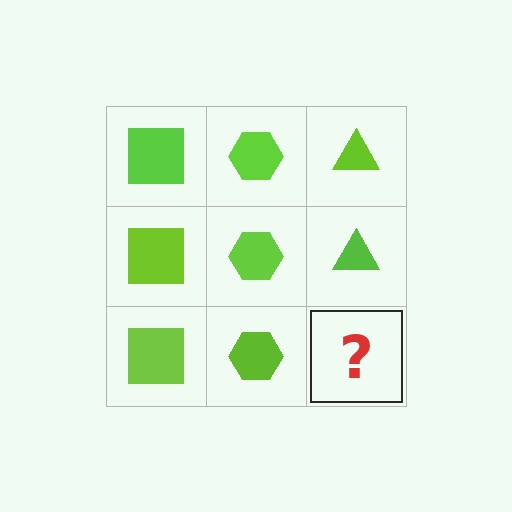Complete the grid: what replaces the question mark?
The question mark should be replaced with a lime triangle.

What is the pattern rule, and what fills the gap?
The rule is that each column has a consistent shape. The gap should be filled with a lime triangle.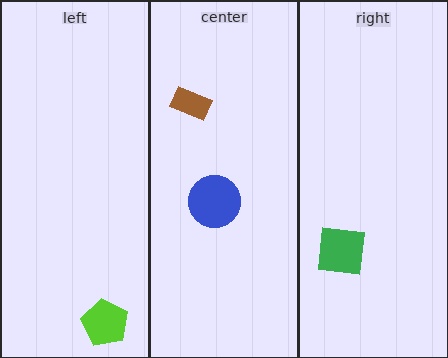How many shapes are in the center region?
2.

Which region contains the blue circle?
The center region.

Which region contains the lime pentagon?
The left region.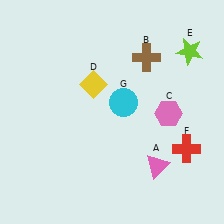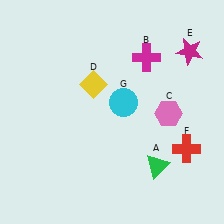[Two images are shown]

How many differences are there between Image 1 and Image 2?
There are 3 differences between the two images.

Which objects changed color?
A changed from pink to green. B changed from brown to magenta. E changed from lime to magenta.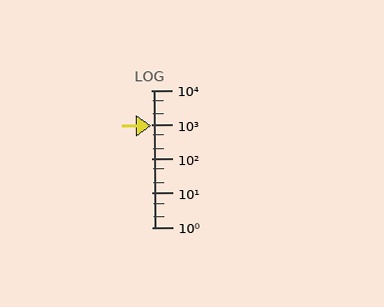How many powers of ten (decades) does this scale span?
The scale spans 4 decades, from 1 to 10000.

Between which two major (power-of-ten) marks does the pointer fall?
The pointer is between 100 and 1000.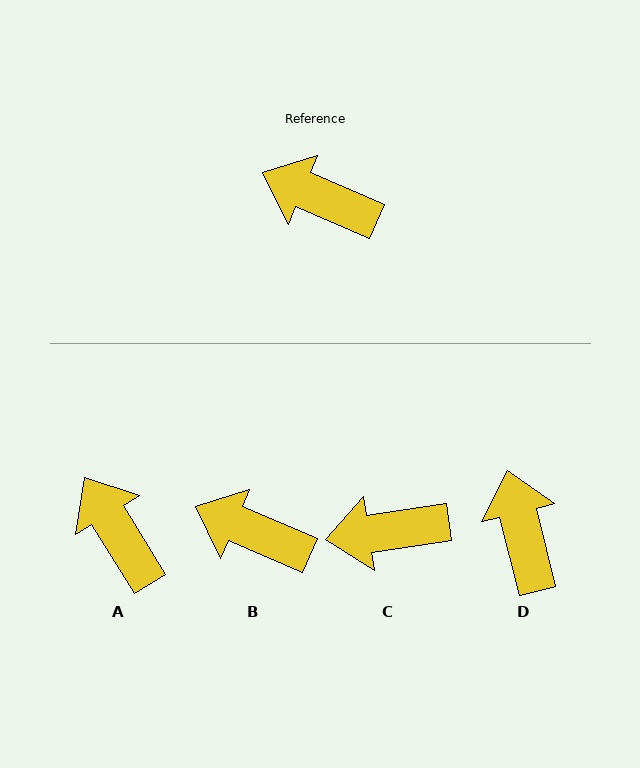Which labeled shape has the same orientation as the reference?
B.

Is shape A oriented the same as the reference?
No, it is off by about 35 degrees.